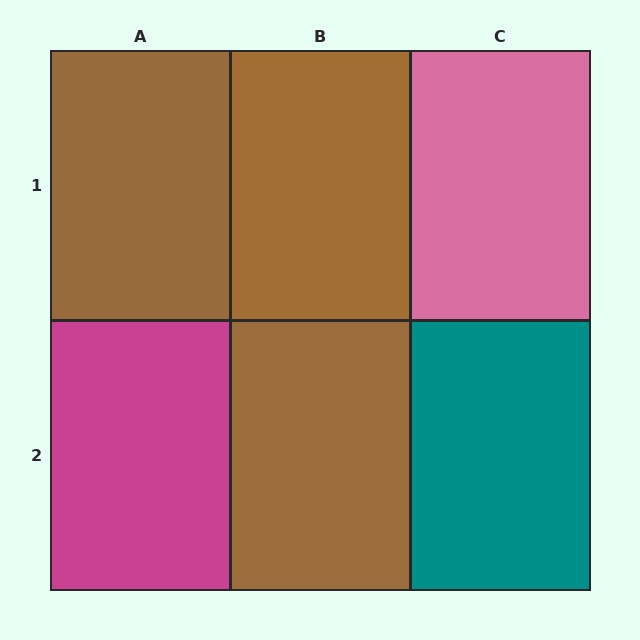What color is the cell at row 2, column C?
Teal.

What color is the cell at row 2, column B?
Brown.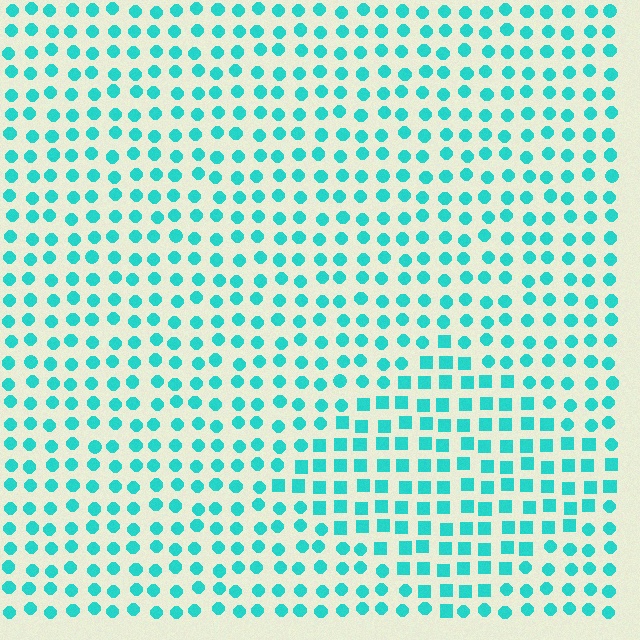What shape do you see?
I see a diamond.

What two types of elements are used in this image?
The image uses squares inside the diamond region and circles outside it.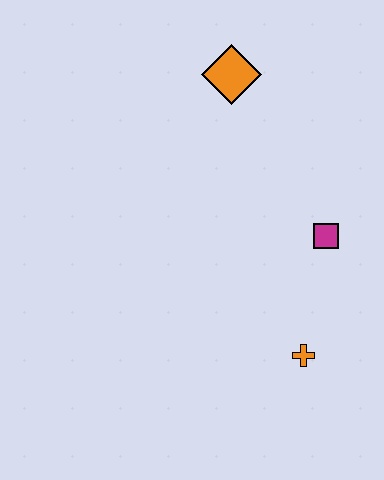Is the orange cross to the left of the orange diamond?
No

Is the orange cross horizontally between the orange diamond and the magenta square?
Yes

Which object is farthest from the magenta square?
The orange diamond is farthest from the magenta square.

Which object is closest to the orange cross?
The magenta square is closest to the orange cross.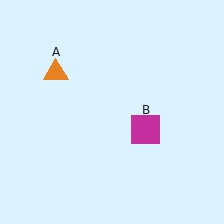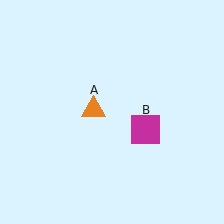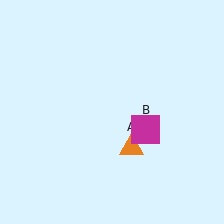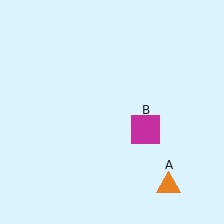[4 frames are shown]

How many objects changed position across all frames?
1 object changed position: orange triangle (object A).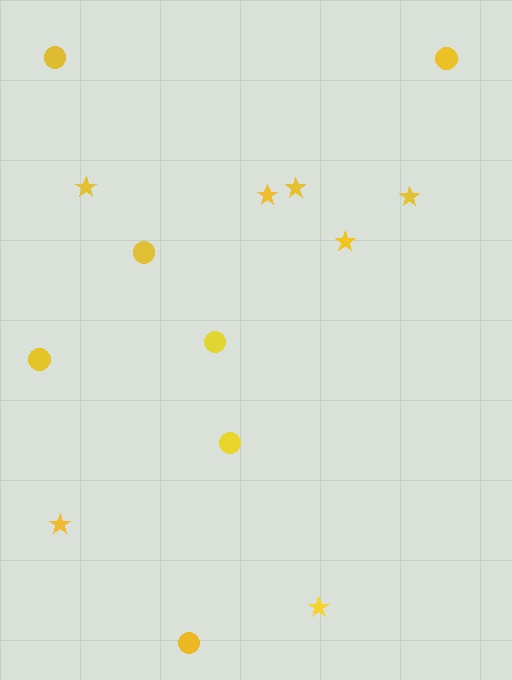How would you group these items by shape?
There are 2 groups: one group of circles (7) and one group of stars (7).